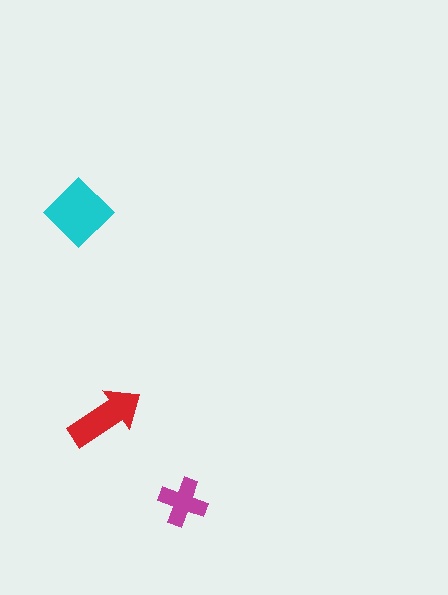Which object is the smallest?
The magenta cross.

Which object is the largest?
The cyan diamond.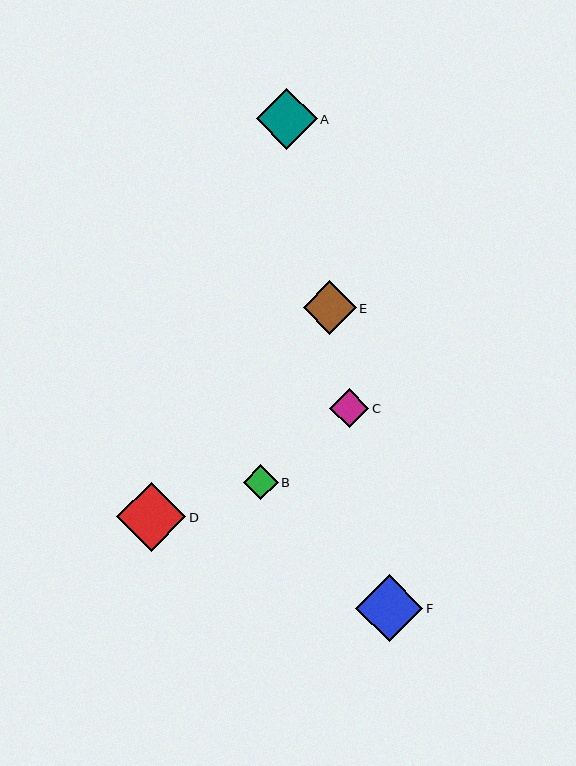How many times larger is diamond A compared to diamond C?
Diamond A is approximately 1.6 times the size of diamond C.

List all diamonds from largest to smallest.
From largest to smallest: D, F, A, E, C, B.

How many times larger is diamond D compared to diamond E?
Diamond D is approximately 1.3 times the size of diamond E.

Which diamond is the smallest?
Diamond B is the smallest with a size of approximately 35 pixels.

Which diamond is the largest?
Diamond D is the largest with a size of approximately 69 pixels.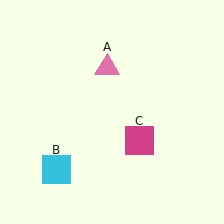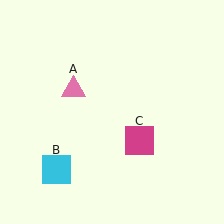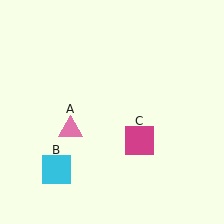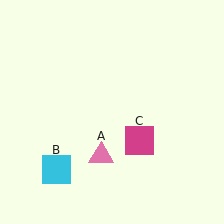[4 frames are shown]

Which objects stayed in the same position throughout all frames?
Cyan square (object B) and magenta square (object C) remained stationary.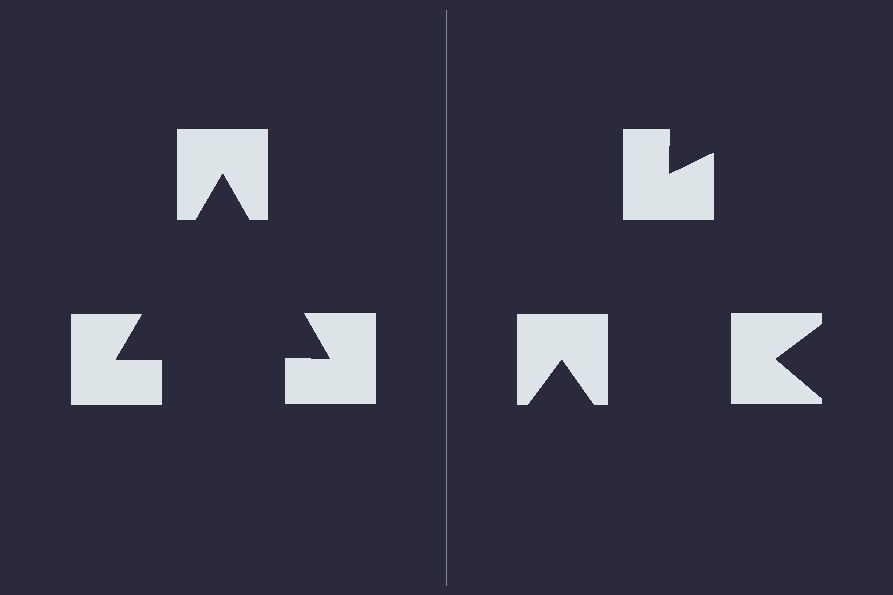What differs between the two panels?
The notched squares are positioned identically on both sides; only the wedge orientations differ. On the left they align to a triangle; on the right they are misaligned.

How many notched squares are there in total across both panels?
6 — 3 on each side.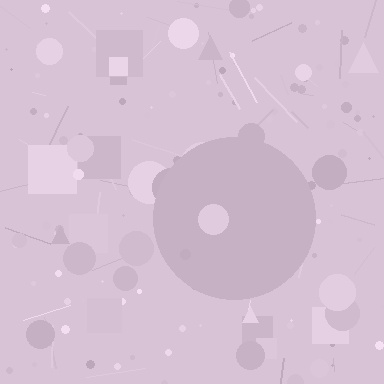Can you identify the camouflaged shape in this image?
The camouflaged shape is a circle.